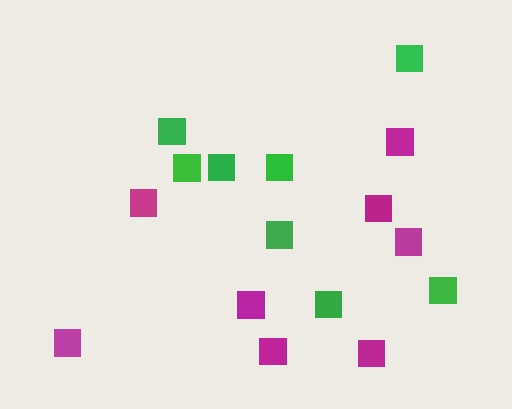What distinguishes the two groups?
There are 2 groups: one group of magenta squares (8) and one group of green squares (8).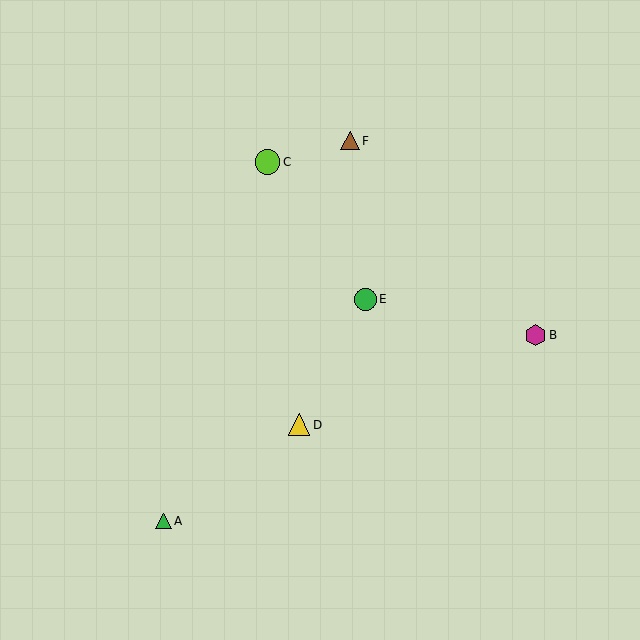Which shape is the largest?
The lime circle (labeled C) is the largest.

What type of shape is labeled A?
Shape A is a green triangle.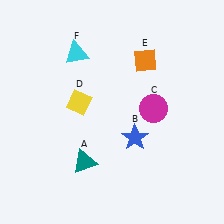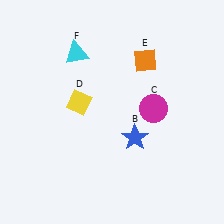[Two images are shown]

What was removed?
The teal triangle (A) was removed in Image 2.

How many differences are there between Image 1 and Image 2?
There is 1 difference between the two images.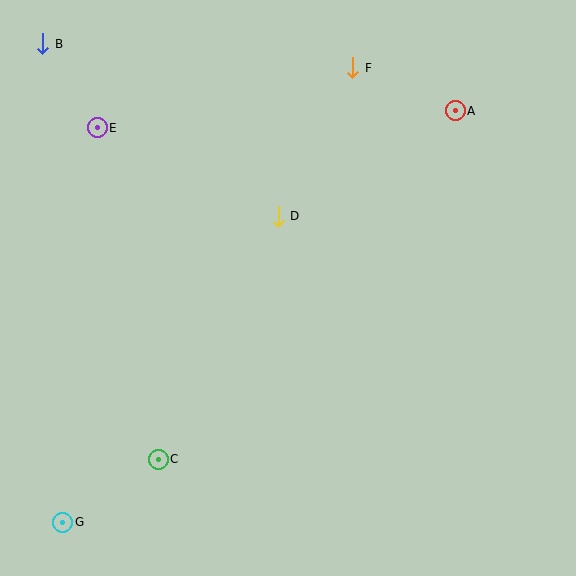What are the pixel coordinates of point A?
Point A is at (455, 111).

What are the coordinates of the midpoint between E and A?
The midpoint between E and A is at (276, 119).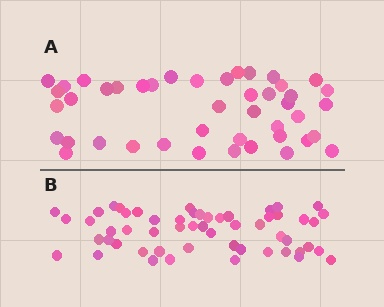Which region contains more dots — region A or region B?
Region B (the bottom region) has more dots.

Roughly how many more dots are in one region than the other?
Region B has roughly 12 or so more dots than region A.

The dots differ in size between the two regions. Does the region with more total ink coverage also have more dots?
No. Region A has more total ink coverage because its dots are larger, but region B actually contains more individual dots. Total area can be misleading — the number of items is what matters here.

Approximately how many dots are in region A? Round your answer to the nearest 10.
About 40 dots. (The exact count is 44, which rounds to 40.)